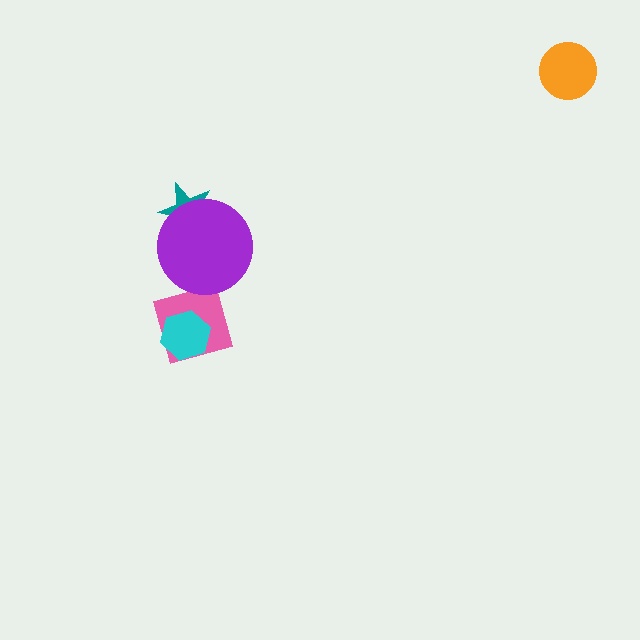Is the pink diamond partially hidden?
Yes, it is partially covered by another shape.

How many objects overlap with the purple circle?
2 objects overlap with the purple circle.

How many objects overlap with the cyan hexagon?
1 object overlaps with the cyan hexagon.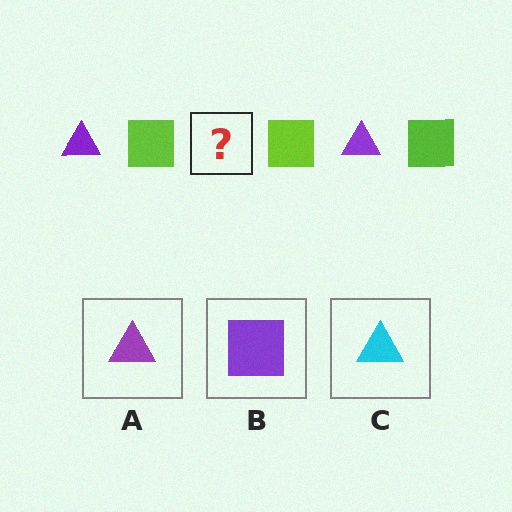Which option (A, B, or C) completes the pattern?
A.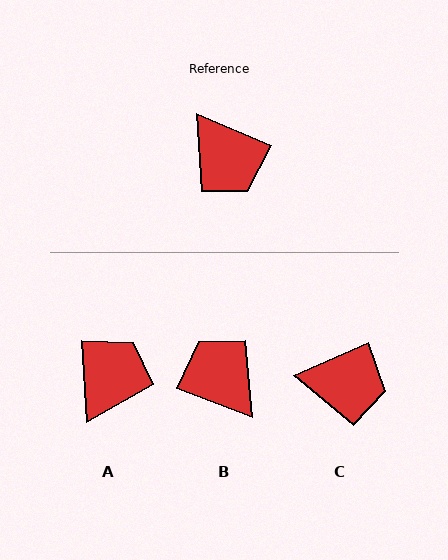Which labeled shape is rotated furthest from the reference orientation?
B, about 178 degrees away.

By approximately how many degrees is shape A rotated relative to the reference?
Approximately 116 degrees counter-clockwise.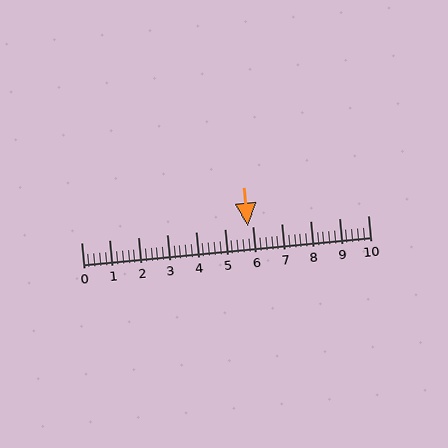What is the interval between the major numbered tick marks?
The major tick marks are spaced 1 units apart.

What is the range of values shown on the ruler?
The ruler shows values from 0 to 10.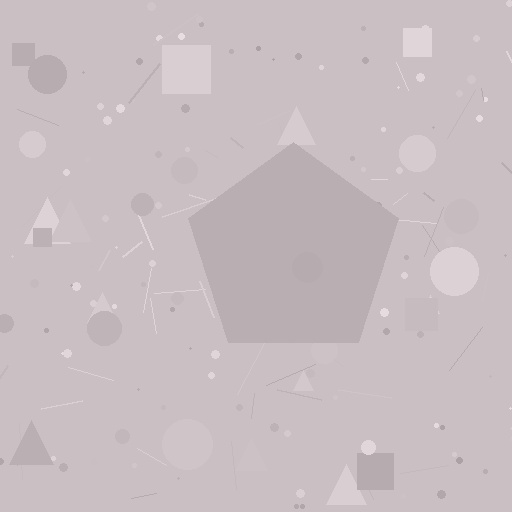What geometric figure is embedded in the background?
A pentagon is embedded in the background.